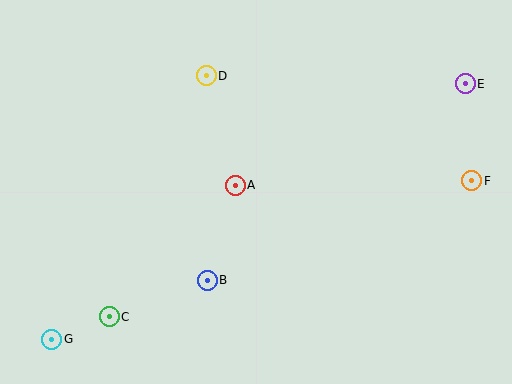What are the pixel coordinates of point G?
Point G is at (52, 339).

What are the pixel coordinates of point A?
Point A is at (235, 185).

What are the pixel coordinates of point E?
Point E is at (465, 84).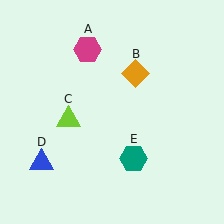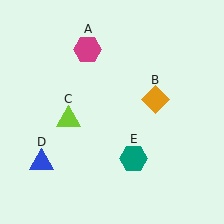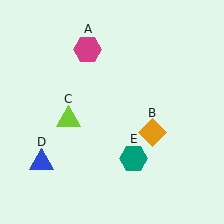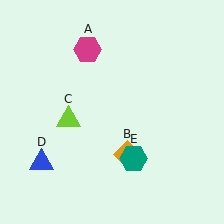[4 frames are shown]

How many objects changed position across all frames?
1 object changed position: orange diamond (object B).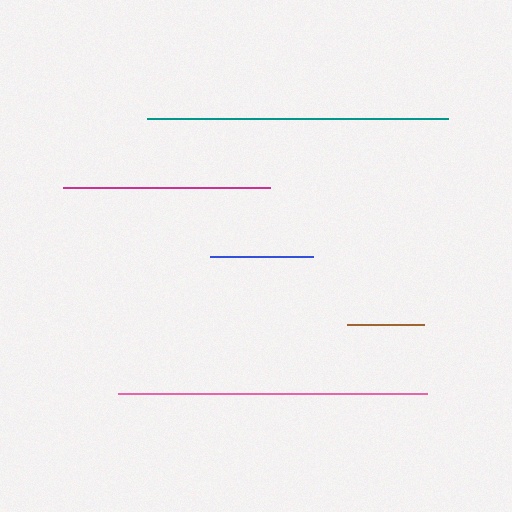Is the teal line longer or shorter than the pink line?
The pink line is longer than the teal line.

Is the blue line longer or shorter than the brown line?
The blue line is longer than the brown line.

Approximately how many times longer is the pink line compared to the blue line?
The pink line is approximately 3.0 times the length of the blue line.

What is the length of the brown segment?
The brown segment is approximately 77 pixels long.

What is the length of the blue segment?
The blue segment is approximately 103 pixels long.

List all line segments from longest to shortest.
From longest to shortest: pink, teal, magenta, blue, brown.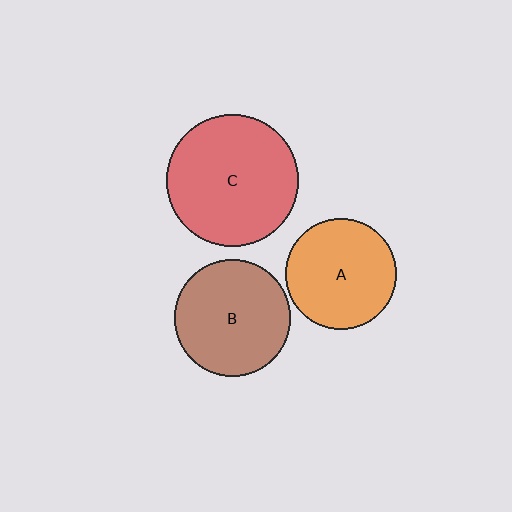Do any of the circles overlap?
No, none of the circles overlap.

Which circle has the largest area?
Circle C (red).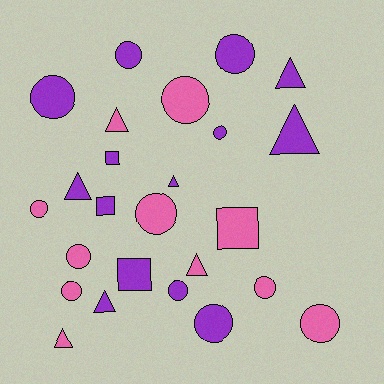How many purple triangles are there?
There are 5 purple triangles.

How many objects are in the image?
There are 25 objects.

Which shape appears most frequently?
Circle, with 13 objects.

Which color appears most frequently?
Purple, with 14 objects.